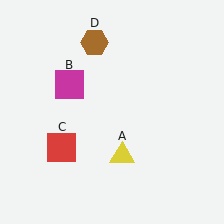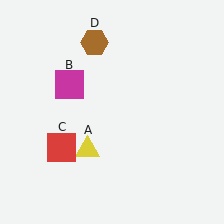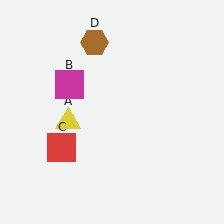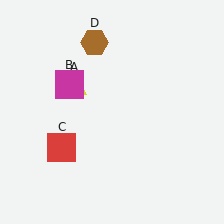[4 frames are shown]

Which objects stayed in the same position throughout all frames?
Magenta square (object B) and red square (object C) and brown hexagon (object D) remained stationary.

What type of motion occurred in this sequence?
The yellow triangle (object A) rotated clockwise around the center of the scene.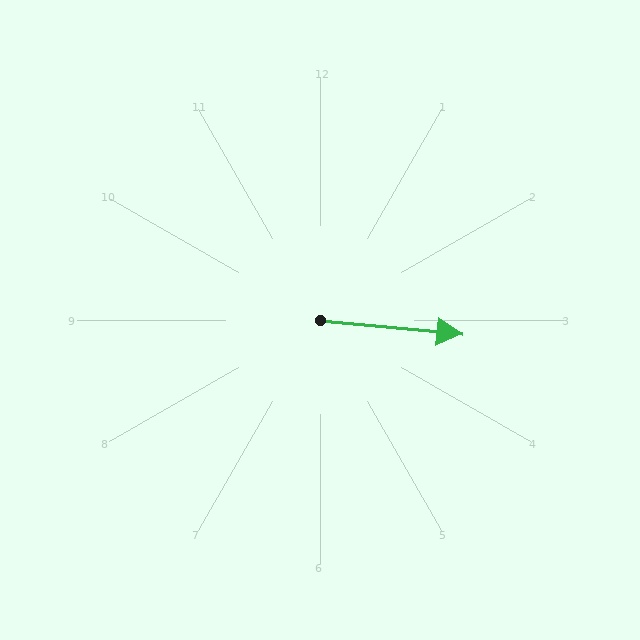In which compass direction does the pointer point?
East.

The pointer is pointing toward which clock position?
Roughly 3 o'clock.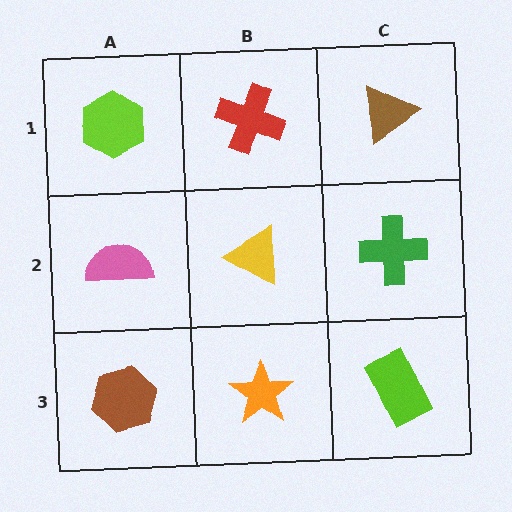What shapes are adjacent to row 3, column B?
A yellow triangle (row 2, column B), a brown hexagon (row 3, column A), a lime rectangle (row 3, column C).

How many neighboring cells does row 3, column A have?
2.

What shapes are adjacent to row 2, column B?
A red cross (row 1, column B), an orange star (row 3, column B), a pink semicircle (row 2, column A), a green cross (row 2, column C).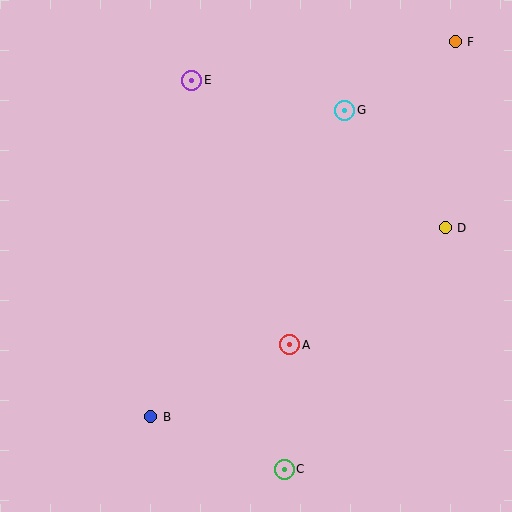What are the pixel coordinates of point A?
Point A is at (290, 345).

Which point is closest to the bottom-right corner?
Point C is closest to the bottom-right corner.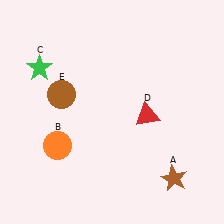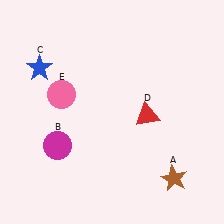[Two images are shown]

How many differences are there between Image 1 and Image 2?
There are 3 differences between the two images.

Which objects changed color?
B changed from orange to magenta. C changed from green to blue. E changed from brown to pink.